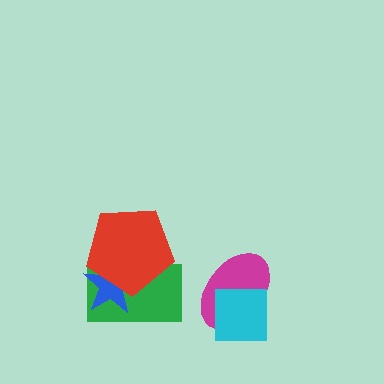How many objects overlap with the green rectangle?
2 objects overlap with the green rectangle.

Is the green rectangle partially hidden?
Yes, it is partially covered by another shape.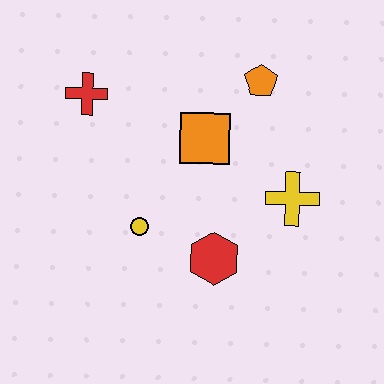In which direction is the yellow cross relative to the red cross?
The yellow cross is to the right of the red cross.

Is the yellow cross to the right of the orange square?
Yes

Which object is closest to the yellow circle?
The red hexagon is closest to the yellow circle.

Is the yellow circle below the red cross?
Yes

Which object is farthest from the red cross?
The yellow cross is farthest from the red cross.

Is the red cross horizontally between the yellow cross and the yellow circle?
No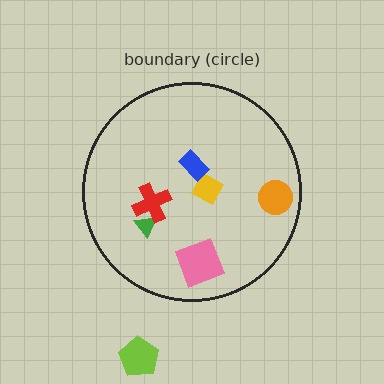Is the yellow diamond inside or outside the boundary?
Inside.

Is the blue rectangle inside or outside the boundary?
Inside.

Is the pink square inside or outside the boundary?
Inside.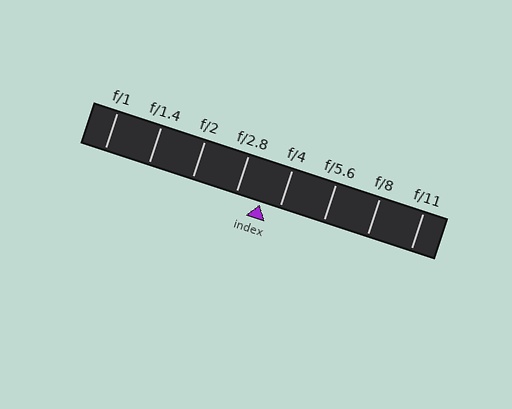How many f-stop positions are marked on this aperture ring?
There are 8 f-stop positions marked.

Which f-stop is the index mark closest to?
The index mark is closest to f/4.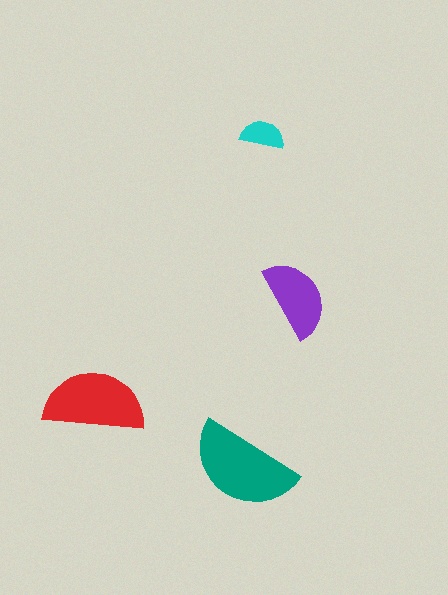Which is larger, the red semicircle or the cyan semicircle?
The red one.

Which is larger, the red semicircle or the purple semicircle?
The red one.